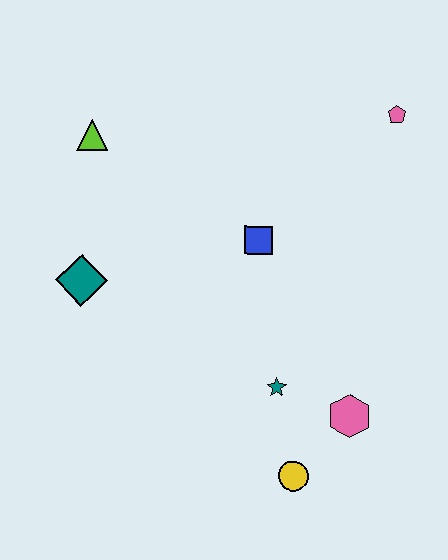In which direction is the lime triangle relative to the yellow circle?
The lime triangle is above the yellow circle.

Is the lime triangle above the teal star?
Yes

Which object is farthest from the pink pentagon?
The yellow circle is farthest from the pink pentagon.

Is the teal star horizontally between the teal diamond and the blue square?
No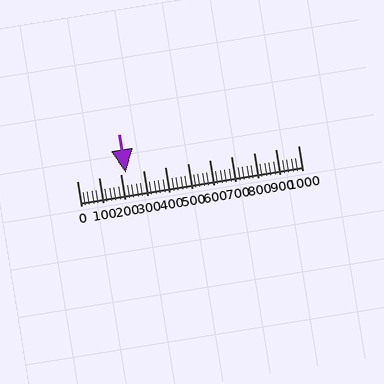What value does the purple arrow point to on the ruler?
The purple arrow points to approximately 220.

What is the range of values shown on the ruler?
The ruler shows values from 0 to 1000.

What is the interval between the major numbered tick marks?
The major tick marks are spaced 100 units apart.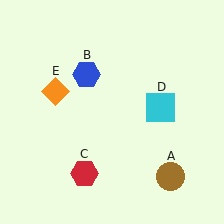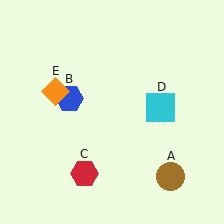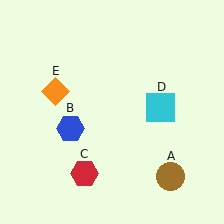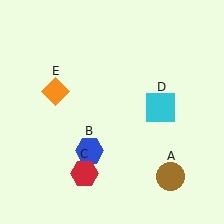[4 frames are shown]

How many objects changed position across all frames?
1 object changed position: blue hexagon (object B).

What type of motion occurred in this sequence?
The blue hexagon (object B) rotated counterclockwise around the center of the scene.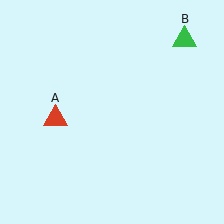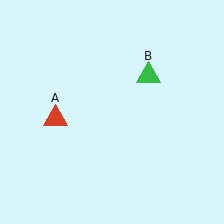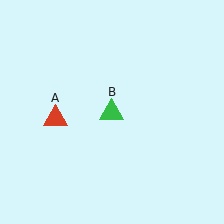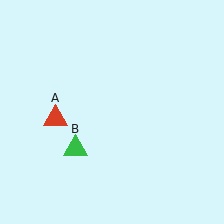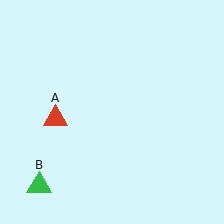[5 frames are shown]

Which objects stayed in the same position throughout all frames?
Red triangle (object A) remained stationary.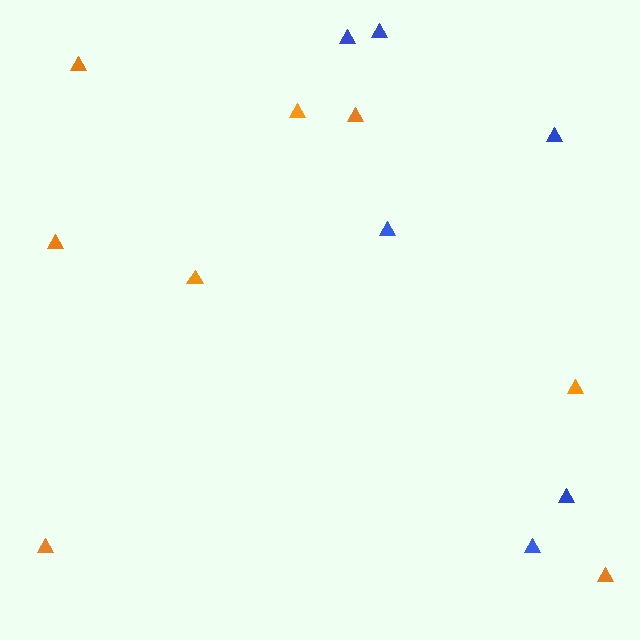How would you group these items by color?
There are 2 groups: one group of orange triangles (8) and one group of blue triangles (6).